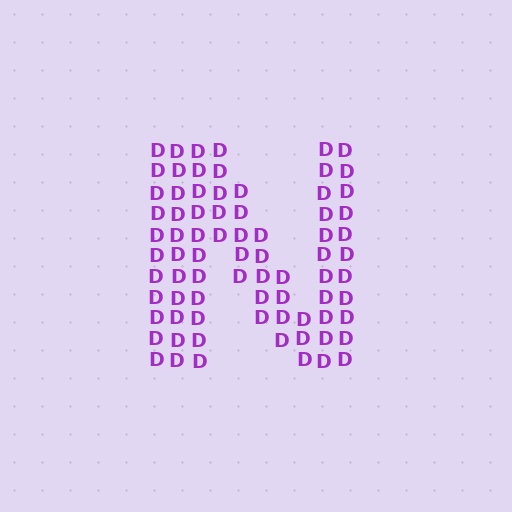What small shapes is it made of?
It is made of small letter D's.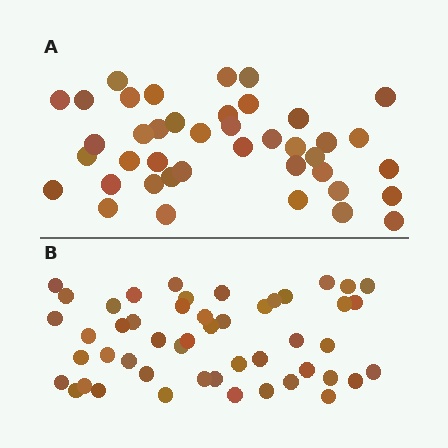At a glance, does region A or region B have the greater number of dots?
Region B (the bottom region) has more dots.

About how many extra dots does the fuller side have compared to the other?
Region B has roughly 8 or so more dots than region A.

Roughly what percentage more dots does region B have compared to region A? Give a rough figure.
About 20% more.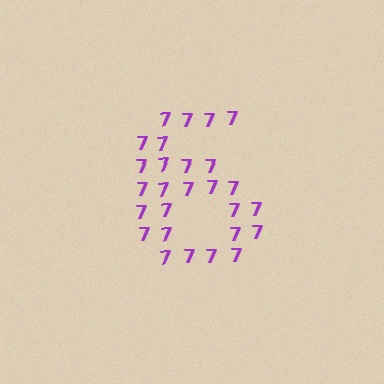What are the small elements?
The small elements are digit 7's.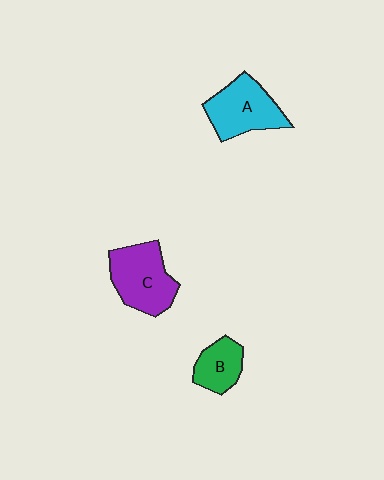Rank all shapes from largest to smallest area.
From largest to smallest: C (purple), A (cyan), B (green).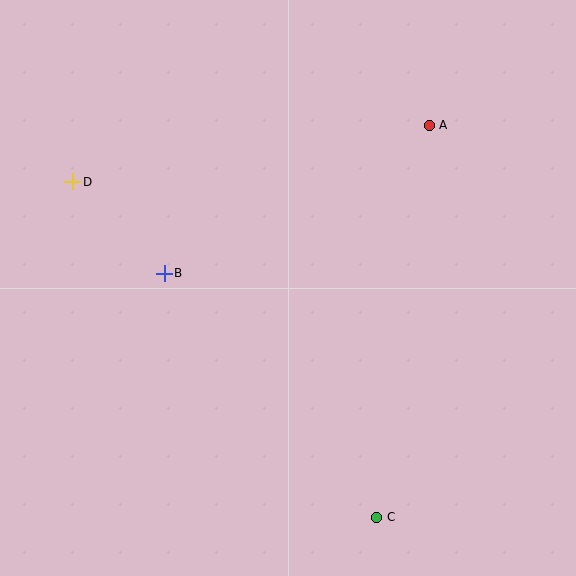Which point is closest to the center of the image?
Point B at (164, 273) is closest to the center.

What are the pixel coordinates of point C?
Point C is at (377, 517).